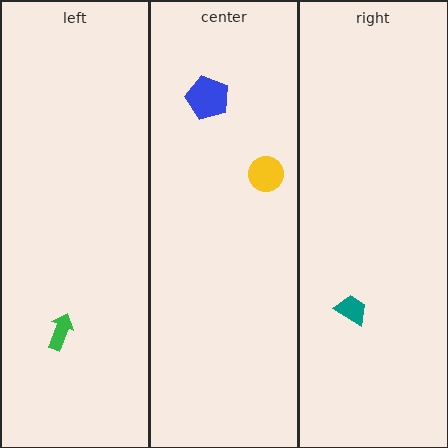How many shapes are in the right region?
1.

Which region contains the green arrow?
The left region.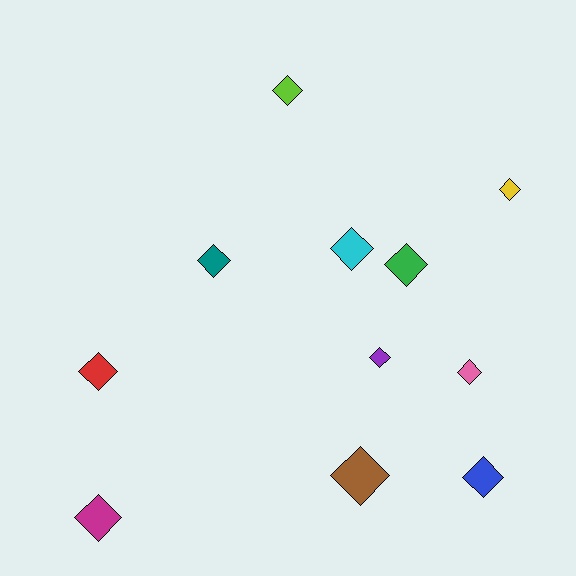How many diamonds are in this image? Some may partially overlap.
There are 11 diamonds.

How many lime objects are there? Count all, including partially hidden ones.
There is 1 lime object.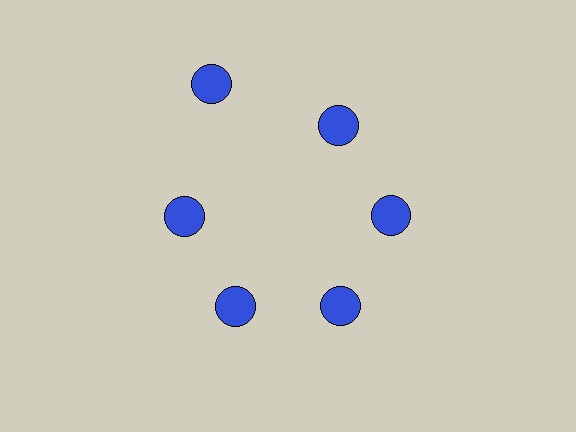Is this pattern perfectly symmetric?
No. The 6 blue circles are arranged in a ring, but one element near the 11 o'clock position is pushed outward from the center, breaking the 6-fold rotational symmetry.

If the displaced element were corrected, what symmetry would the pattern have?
It would have 6-fold rotational symmetry — the pattern would map onto itself every 60 degrees.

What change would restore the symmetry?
The symmetry would be restored by moving it inward, back onto the ring so that all 6 circles sit at equal angles and equal distance from the center.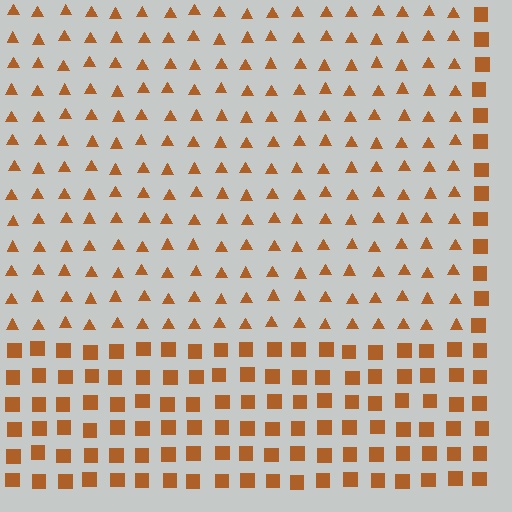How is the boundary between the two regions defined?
The boundary is defined by a change in element shape: triangles inside vs. squares outside. All elements share the same color and spacing.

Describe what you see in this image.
The image is filled with small brown elements arranged in a uniform grid. A rectangle-shaped region contains triangles, while the surrounding area contains squares. The boundary is defined purely by the change in element shape.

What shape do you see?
I see a rectangle.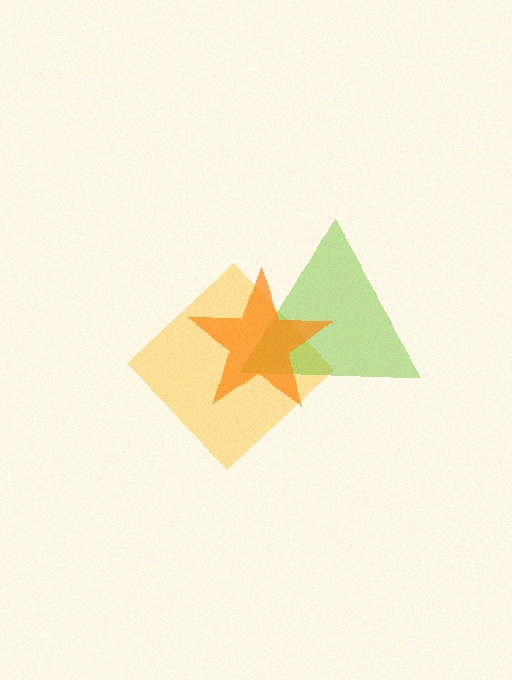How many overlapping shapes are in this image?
There are 3 overlapping shapes in the image.